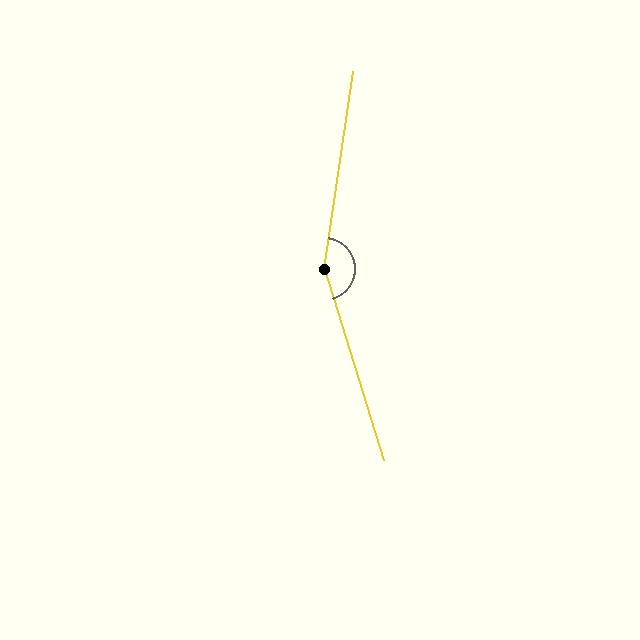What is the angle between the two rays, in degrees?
Approximately 154 degrees.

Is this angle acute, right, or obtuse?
It is obtuse.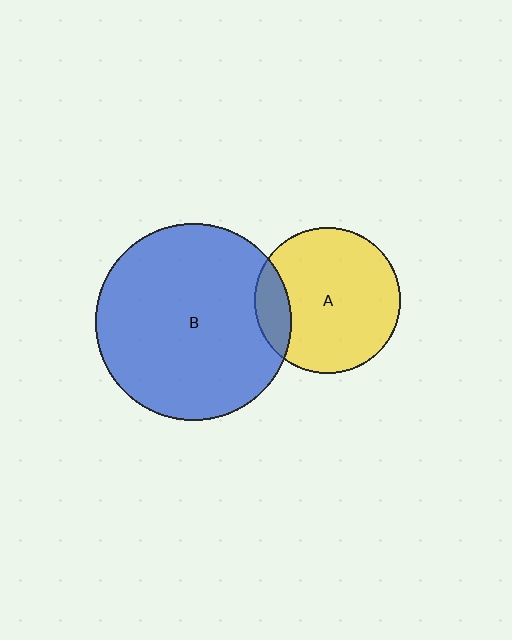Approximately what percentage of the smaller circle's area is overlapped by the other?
Approximately 15%.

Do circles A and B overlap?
Yes.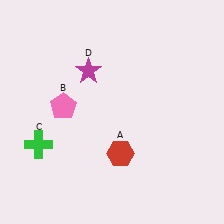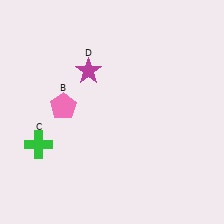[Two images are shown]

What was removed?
The red hexagon (A) was removed in Image 2.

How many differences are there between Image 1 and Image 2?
There is 1 difference between the two images.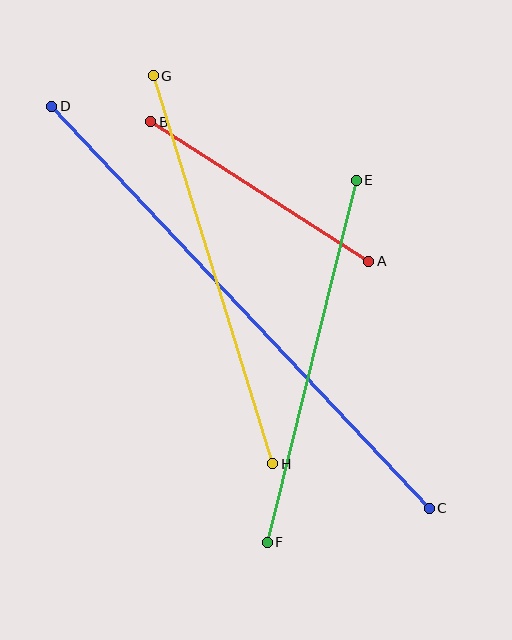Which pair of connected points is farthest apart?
Points C and D are farthest apart.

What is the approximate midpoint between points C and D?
The midpoint is at approximately (241, 307) pixels.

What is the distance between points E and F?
The distance is approximately 373 pixels.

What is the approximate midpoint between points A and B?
The midpoint is at approximately (260, 191) pixels.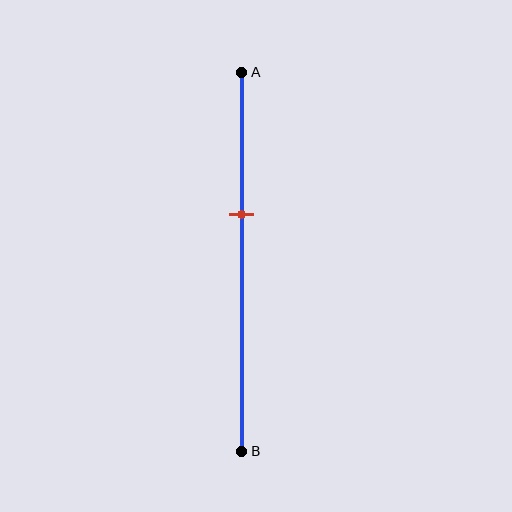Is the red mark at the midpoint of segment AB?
No, the mark is at about 40% from A, not at the 50% midpoint.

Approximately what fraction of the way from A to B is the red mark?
The red mark is approximately 40% of the way from A to B.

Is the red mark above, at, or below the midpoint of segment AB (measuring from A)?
The red mark is above the midpoint of segment AB.